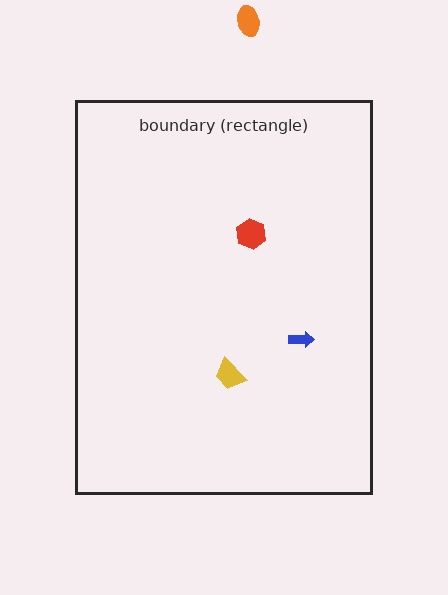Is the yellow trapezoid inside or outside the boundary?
Inside.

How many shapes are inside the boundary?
3 inside, 1 outside.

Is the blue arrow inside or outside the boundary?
Inside.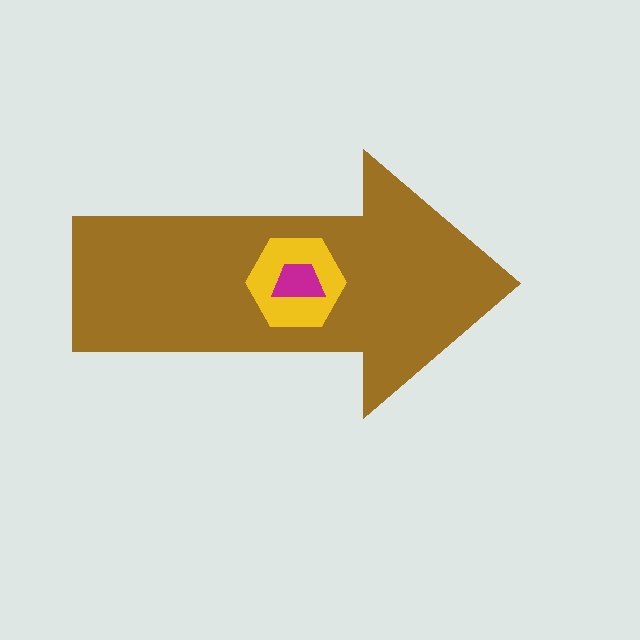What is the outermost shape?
The brown arrow.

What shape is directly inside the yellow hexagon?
The magenta trapezoid.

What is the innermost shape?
The magenta trapezoid.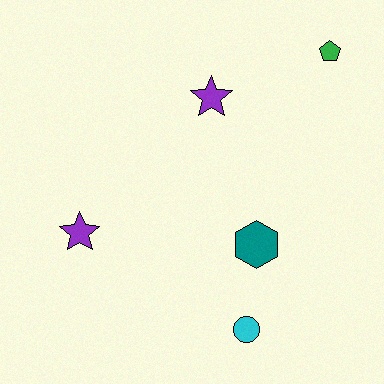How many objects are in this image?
There are 5 objects.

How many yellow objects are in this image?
There are no yellow objects.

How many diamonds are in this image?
There are no diamonds.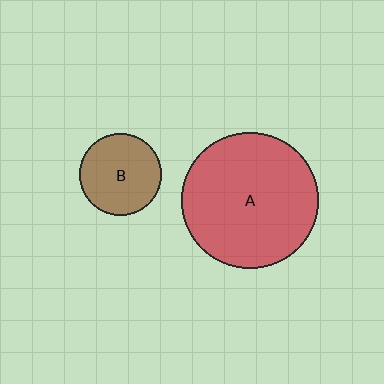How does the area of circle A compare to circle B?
Approximately 2.8 times.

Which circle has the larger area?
Circle A (red).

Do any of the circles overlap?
No, none of the circles overlap.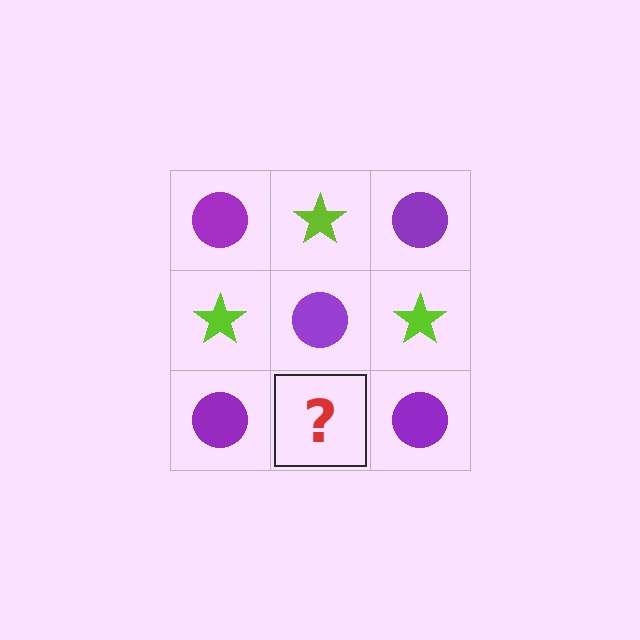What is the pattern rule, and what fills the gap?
The rule is that it alternates purple circle and lime star in a checkerboard pattern. The gap should be filled with a lime star.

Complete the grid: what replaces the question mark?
The question mark should be replaced with a lime star.